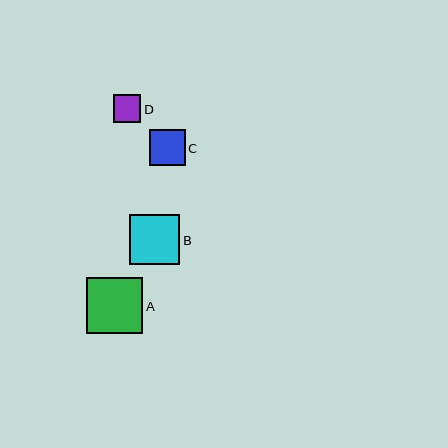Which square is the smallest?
Square D is the smallest with a size of approximately 28 pixels.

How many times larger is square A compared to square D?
Square A is approximately 2.0 times the size of square D.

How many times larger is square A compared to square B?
Square A is approximately 1.1 times the size of square B.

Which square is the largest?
Square A is the largest with a size of approximately 56 pixels.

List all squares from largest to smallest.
From largest to smallest: A, B, C, D.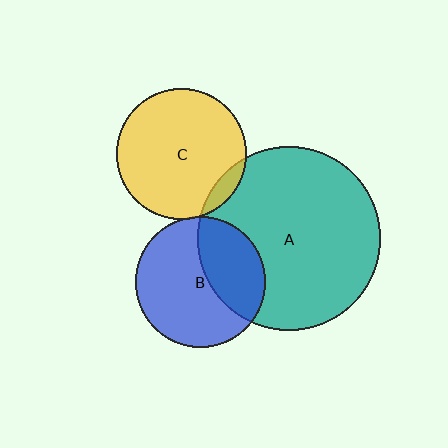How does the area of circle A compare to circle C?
Approximately 2.0 times.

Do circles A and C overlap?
Yes.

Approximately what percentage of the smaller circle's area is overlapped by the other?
Approximately 10%.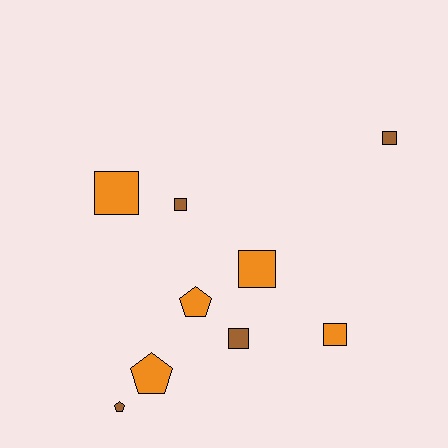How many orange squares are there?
There are 3 orange squares.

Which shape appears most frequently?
Square, with 6 objects.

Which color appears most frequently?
Orange, with 5 objects.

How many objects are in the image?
There are 9 objects.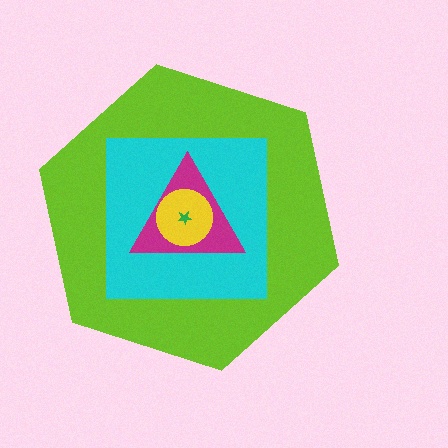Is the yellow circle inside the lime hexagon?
Yes.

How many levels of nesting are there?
5.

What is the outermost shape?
The lime hexagon.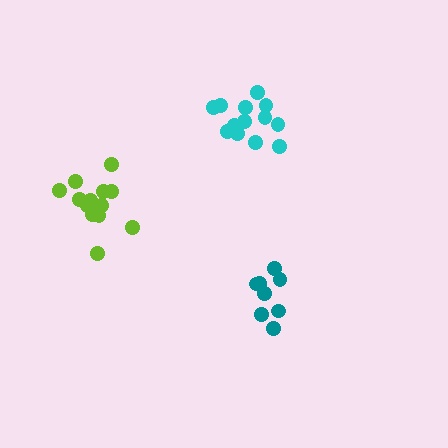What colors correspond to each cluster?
The clusters are colored: lime, cyan, teal.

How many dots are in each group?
Group 1: 14 dots, Group 2: 13 dots, Group 3: 8 dots (35 total).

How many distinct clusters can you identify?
There are 3 distinct clusters.